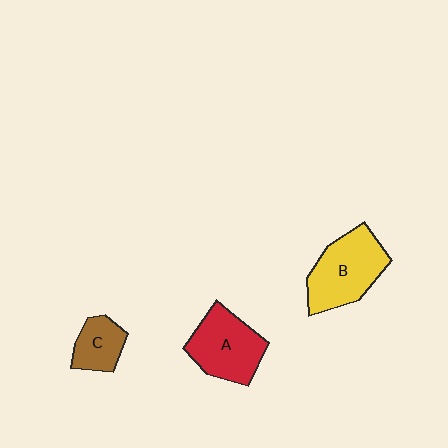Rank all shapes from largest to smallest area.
From largest to smallest: B (yellow), A (red), C (brown).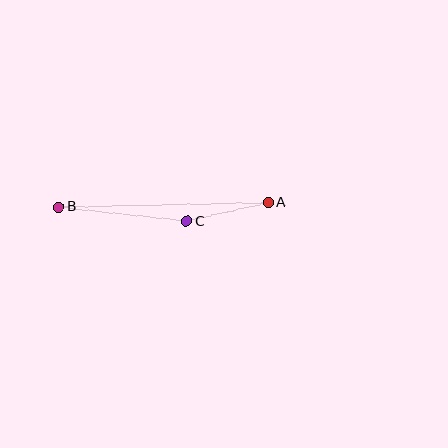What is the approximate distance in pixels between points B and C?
The distance between B and C is approximately 129 pixels.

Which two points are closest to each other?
Points A and C are closest to each other.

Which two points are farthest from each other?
Points A and B are farthest from each other.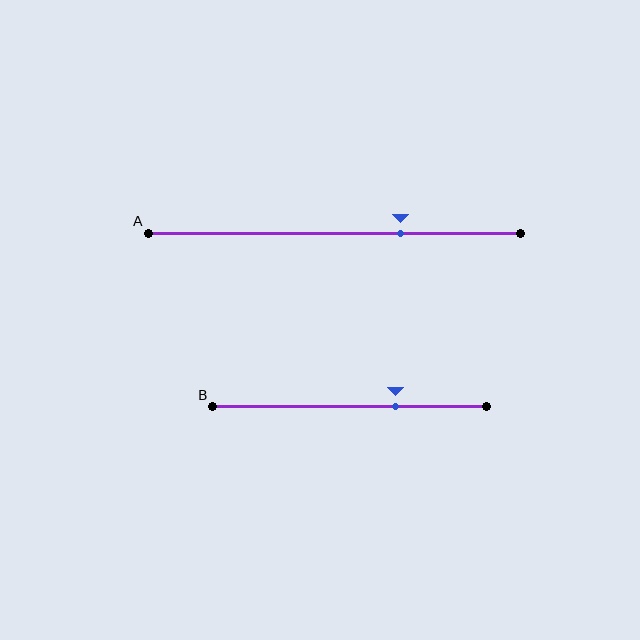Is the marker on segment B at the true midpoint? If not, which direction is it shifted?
No, the marker on segment B is shifted to the right by about 17% of the segment length.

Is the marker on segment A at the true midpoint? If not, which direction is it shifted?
No, the marker on segment A is shifted to the right by about 18% of the segment length.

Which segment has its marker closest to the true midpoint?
Segment B has its marker closest to the true midpoint.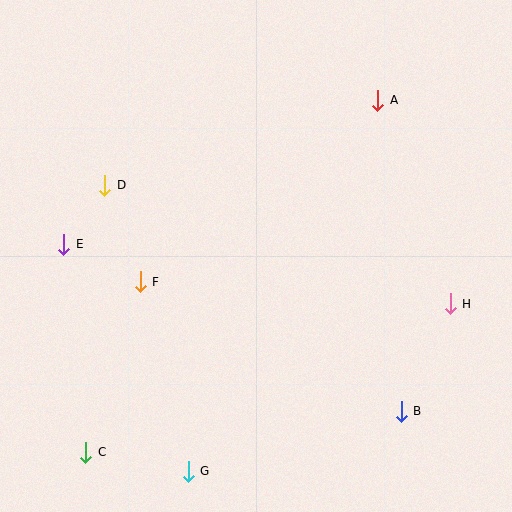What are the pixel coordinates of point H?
Point H is at (450, 304).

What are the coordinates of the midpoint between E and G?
The midpoint between E and G is at (126, 358).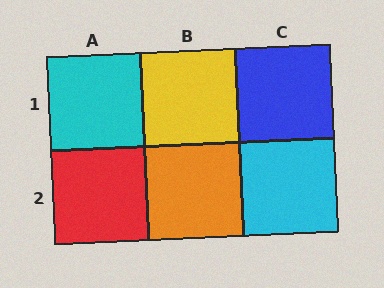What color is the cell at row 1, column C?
Blue.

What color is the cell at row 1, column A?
Cyan.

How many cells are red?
1 cell is red.